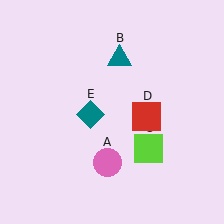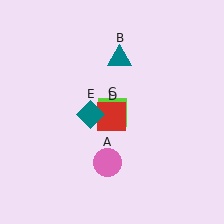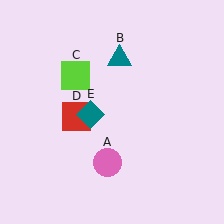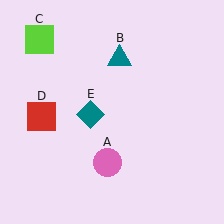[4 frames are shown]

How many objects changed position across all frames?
2 objects changed position: lime square (object C), red square (object D).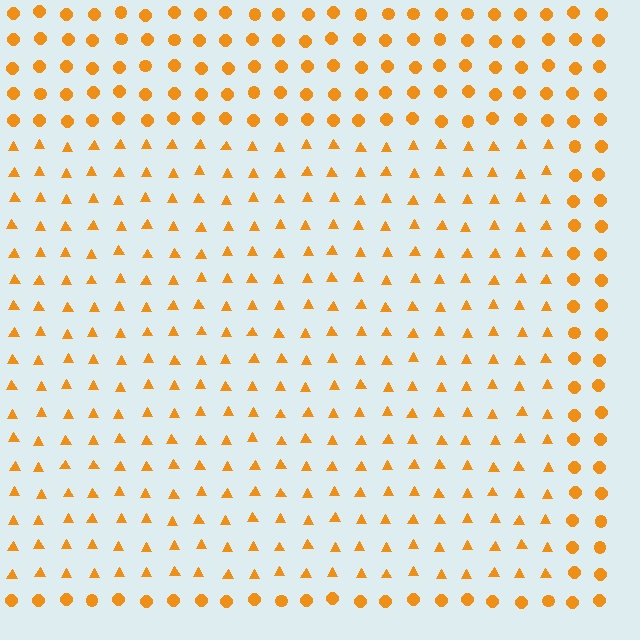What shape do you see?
I see a rectangle.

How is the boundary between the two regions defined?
The boundary is defined by a change in element shape: triangles inside vs. circles outside. All elements share the same color and spacing.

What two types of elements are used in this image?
The image uses triangles inside the rectangle region and circles outside it.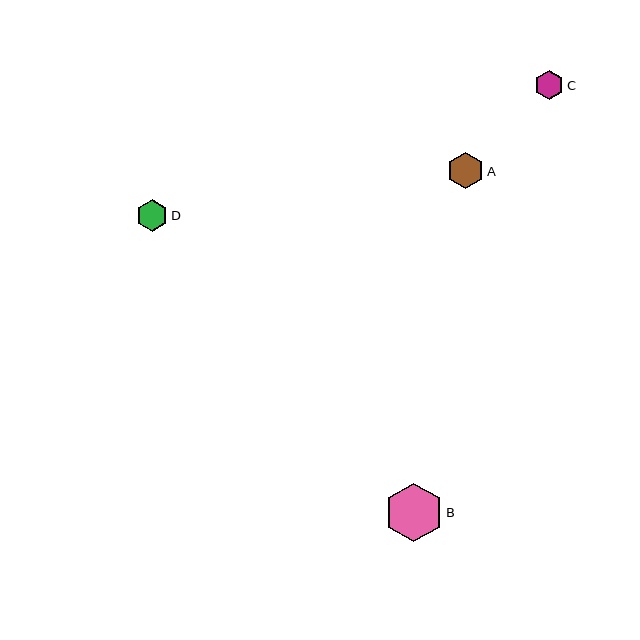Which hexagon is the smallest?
Hexagon C is the smallest with a size of approximately 29 pixels.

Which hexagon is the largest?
Hexagon B is the largest with a size of approximately 59 pixels.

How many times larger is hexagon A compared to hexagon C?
Hexagon A is approximately 1.3 times the size of hexagon C.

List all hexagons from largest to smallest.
From largest to smallest: B, A, D, C.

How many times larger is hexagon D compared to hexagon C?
Hexagon D is approximately 1.1 times the size of hexagon C.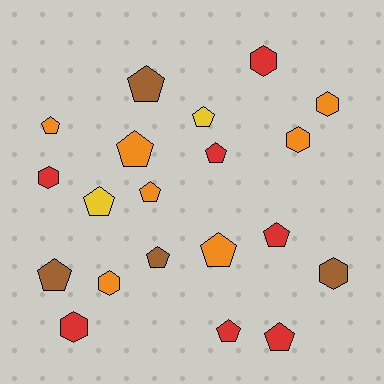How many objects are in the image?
There are 20 objects.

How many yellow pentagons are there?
There are 2 yellow pentagons.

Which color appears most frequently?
Orange, with 7 objects.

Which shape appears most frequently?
Pentagon, with 13 objects.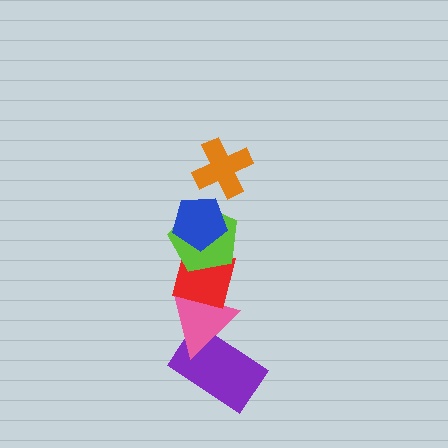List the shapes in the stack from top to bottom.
From top to bottom: the orange cross, the blue pentagon, the lime pentagon, the red square, the pink triangle, the purple rectangle.